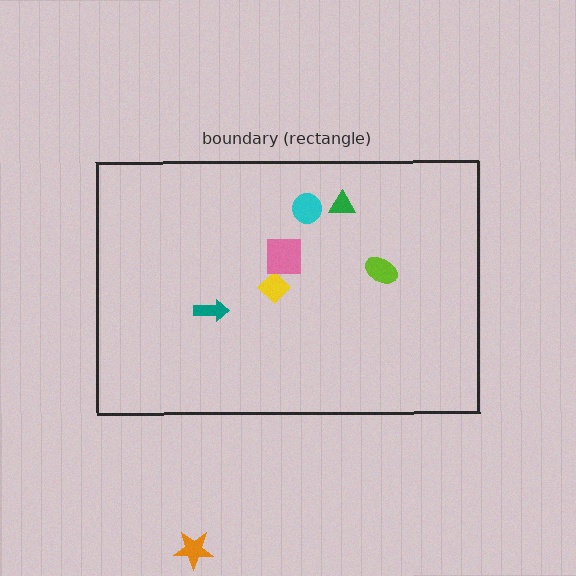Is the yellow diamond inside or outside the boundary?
Inside.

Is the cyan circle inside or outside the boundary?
Inside.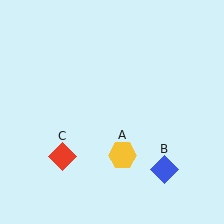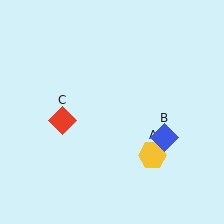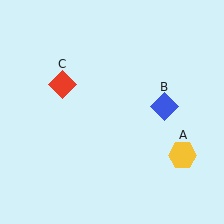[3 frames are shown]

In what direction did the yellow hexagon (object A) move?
The yellow hexagon (object A) moved right.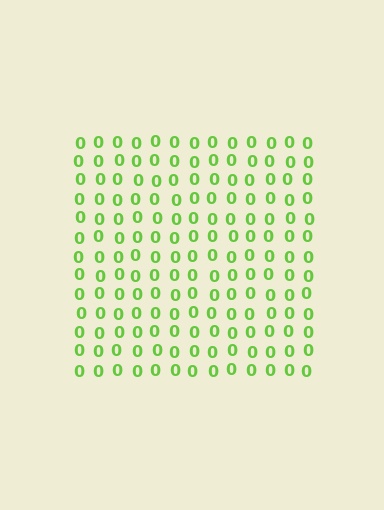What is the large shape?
The large shape is a square.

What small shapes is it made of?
It is made of small digit 0's.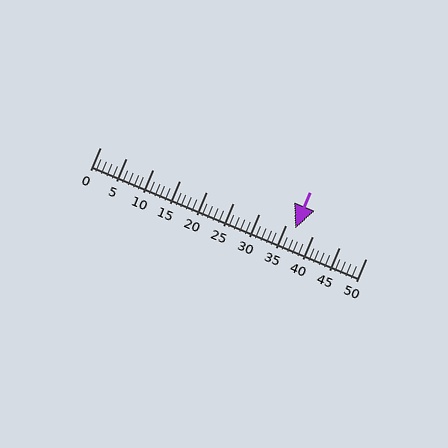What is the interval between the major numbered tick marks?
The major tick marks are spaced 5 units apart.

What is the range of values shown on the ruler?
The ruler shows values from 0 to 50.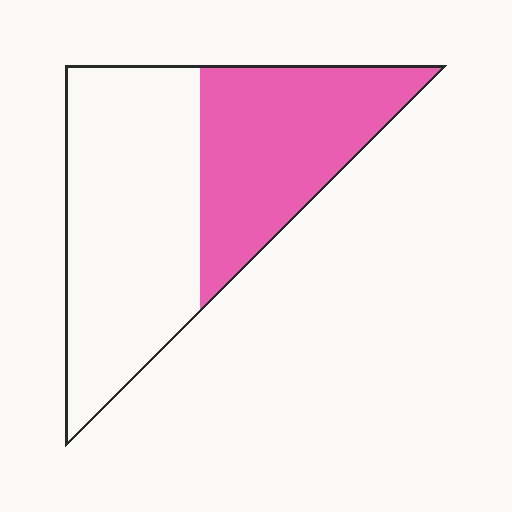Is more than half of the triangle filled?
No.